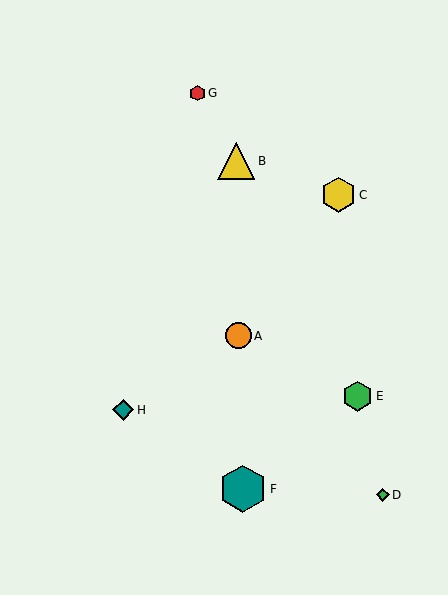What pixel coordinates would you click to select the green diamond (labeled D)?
Click at (383, 495) to select the green diamond D.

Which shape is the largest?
The teal hexagon (labeled F) is the largest.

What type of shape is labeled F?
Shape F is a teal hexagon.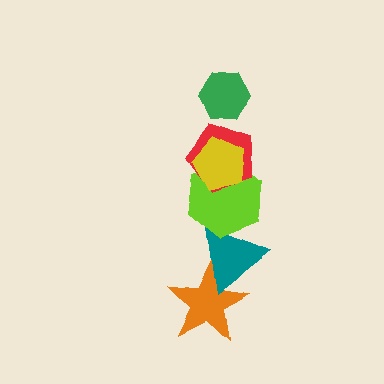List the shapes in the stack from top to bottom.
From top to bottom: the green hexagon, the yellow pentagon, the red pentagon, the lime hexagon, the teal triangle, the orange star.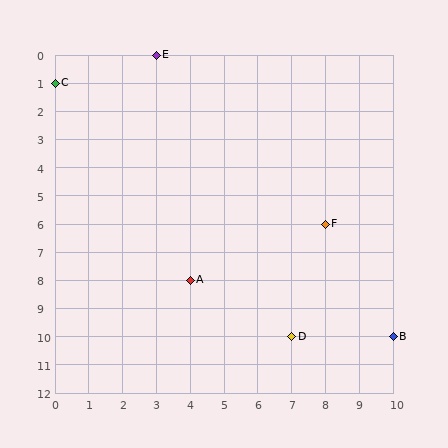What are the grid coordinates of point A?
Point A is at grid coordinates (4, 8).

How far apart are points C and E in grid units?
Points C and E are 3 columns and 1 row apart (about 3.2 grid units diagonally).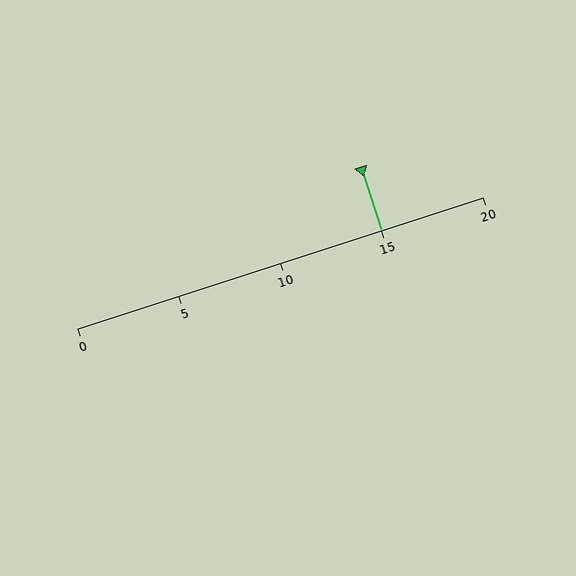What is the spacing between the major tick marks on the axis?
The major ticks are spaced 5 apart.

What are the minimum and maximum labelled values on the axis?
The axis runs from 0 to 20.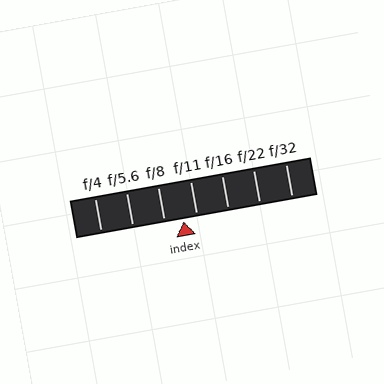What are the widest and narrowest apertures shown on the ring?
The widest aperture shown is f/4 and the narrowest is f/32.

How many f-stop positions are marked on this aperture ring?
There are 7 f-stop positions marked.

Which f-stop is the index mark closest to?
The index mark is closest to f/11.